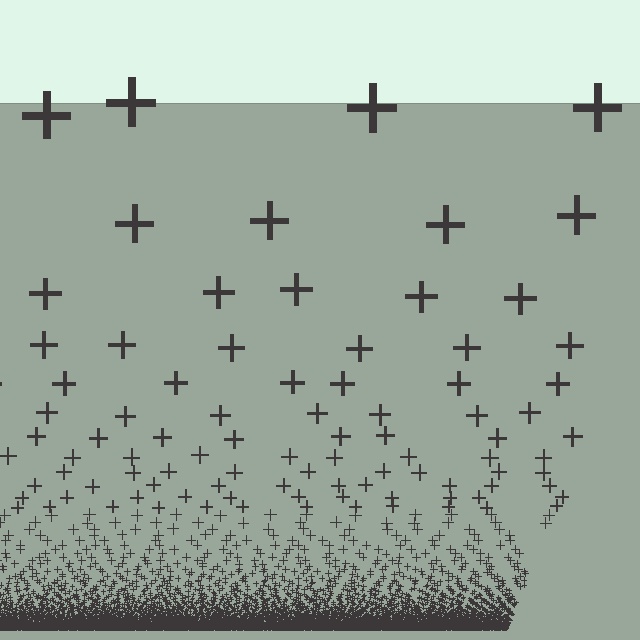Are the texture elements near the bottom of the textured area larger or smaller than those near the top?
Smaller. The gradient is inverted — elements near the bottom are smaller and denser.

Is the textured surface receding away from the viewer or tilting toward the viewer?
The surface appears to tilt toward the viewer. Texture elements get larger and sparser toward the top.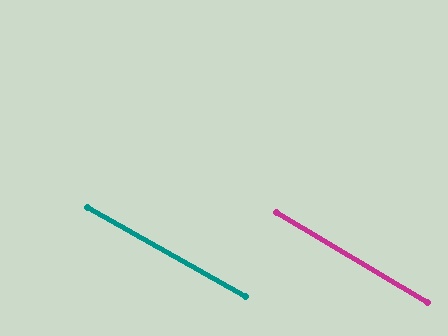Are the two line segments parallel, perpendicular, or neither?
Parallel — their directions differ by only 1.6°.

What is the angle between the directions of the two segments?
Approximately 2 degrees.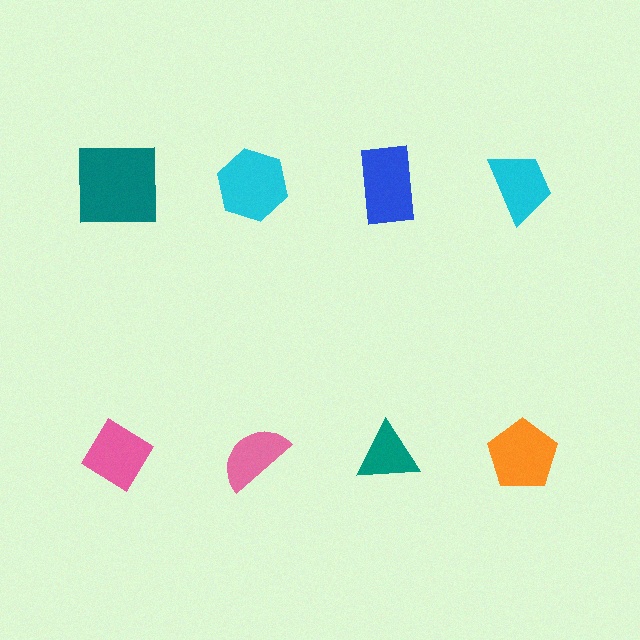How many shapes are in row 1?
4 shapes.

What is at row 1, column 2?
A cyan hexagon.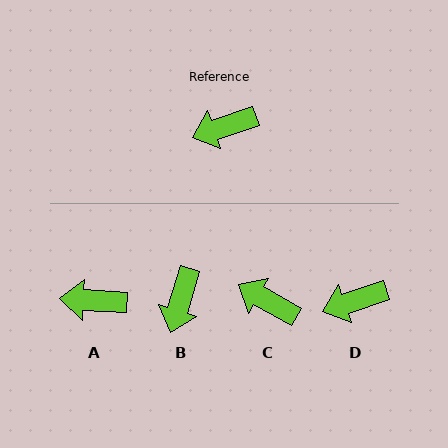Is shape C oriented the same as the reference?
No, it is off by about 48 degrees.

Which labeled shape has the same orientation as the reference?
D.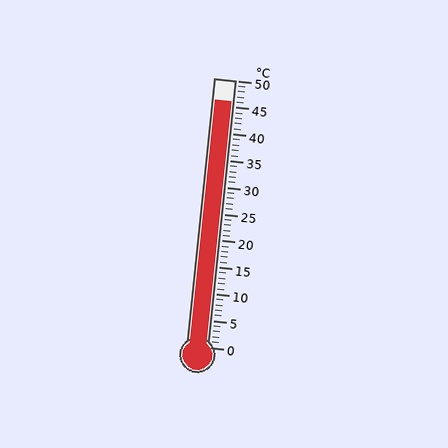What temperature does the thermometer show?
The thermometer shows approximately 46°C.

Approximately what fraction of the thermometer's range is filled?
The thermometer is filled to approximately 90% of its range.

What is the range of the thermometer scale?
The thermometer scale ranges from 0°C to 50°C.